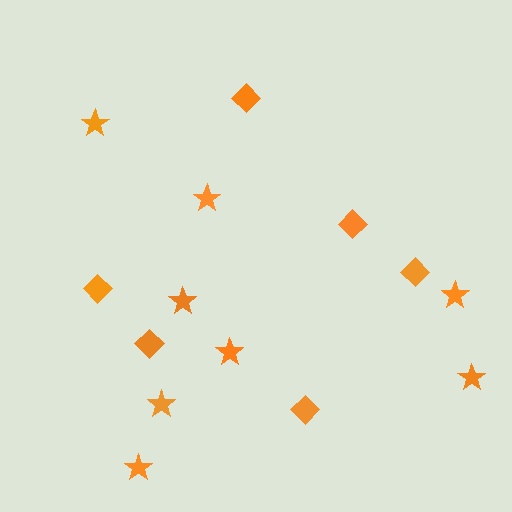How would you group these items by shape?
There are 2 groups: one group of diamonds (6) and one group of stars (8).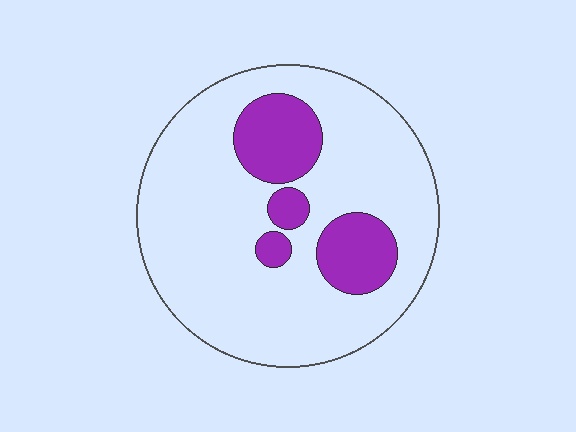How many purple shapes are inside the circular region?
4.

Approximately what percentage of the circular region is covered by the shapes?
Approximately 20%.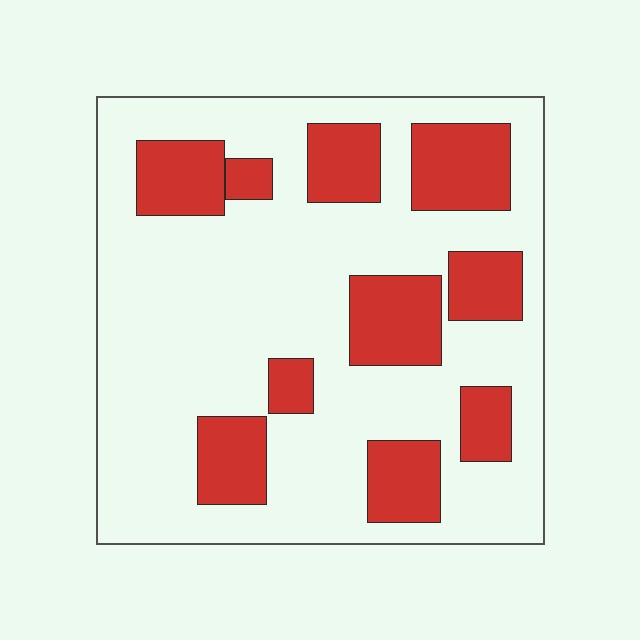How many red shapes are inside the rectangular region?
10.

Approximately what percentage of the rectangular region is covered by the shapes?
Approximately 30%.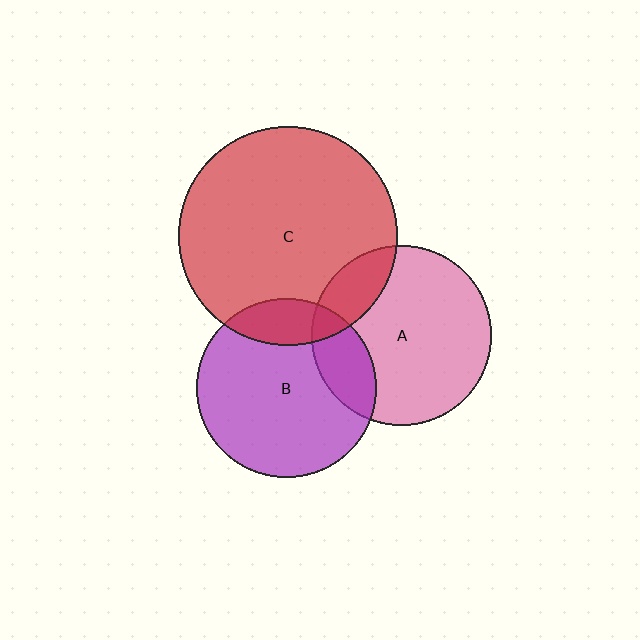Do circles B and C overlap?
Yes.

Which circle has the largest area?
Circle C (red).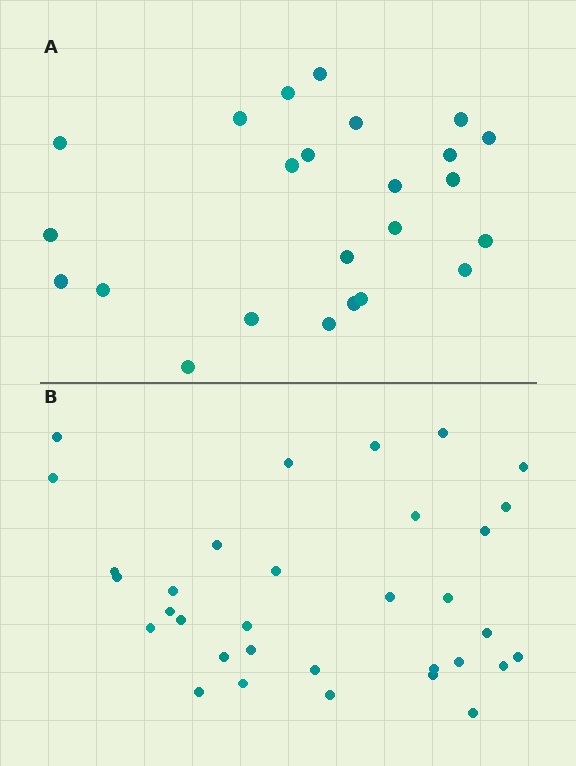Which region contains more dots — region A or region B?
Region B (the bottom region) has more dots.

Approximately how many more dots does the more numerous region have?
Region B has roughly 8 or so more dots than region A.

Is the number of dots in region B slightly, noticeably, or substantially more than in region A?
Region B has noticeably more, but not dramatically so. The ratio is roughly 1.4 to 1.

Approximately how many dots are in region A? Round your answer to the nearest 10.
About 20 dots. (The exact count is 24, which rounds to 20.)